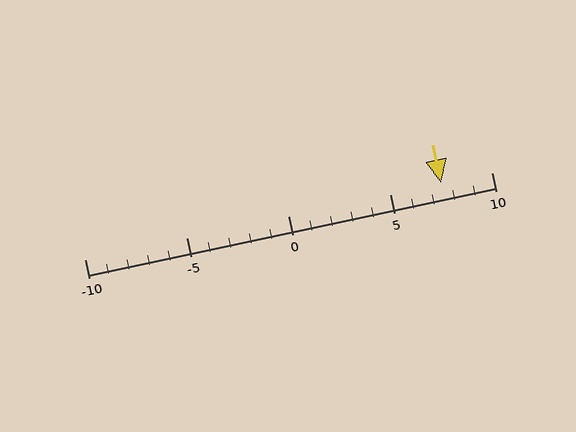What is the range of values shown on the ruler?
The ruler shows values from -10 to 10.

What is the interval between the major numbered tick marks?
The major tick marks are spaced 5 units apart.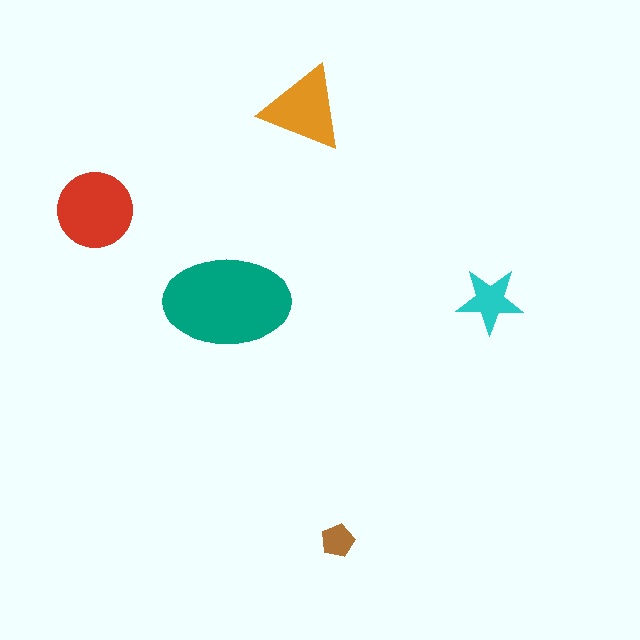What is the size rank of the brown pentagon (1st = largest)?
5th.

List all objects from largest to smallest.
The teal ellipse, the red circle, the orange triangle, the cyan star, the brown pentagon.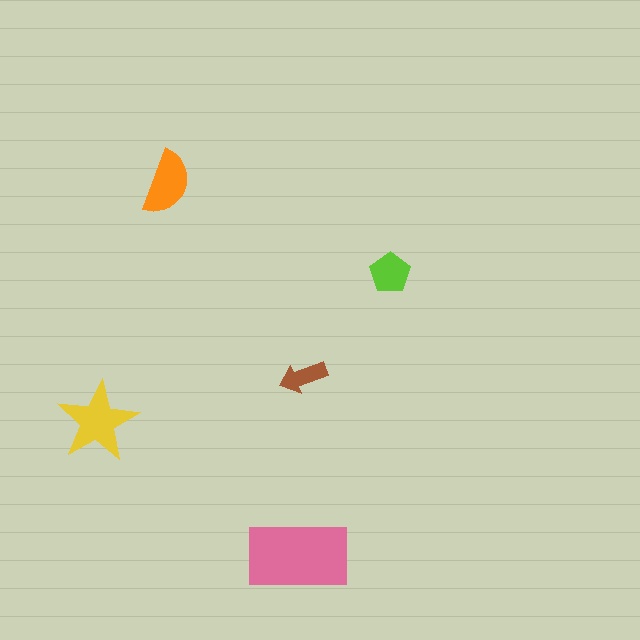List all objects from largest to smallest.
The pink rectangle, the yellow star, the orange semicircle, the lime pentagon, the brown arrow.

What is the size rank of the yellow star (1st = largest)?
2nd.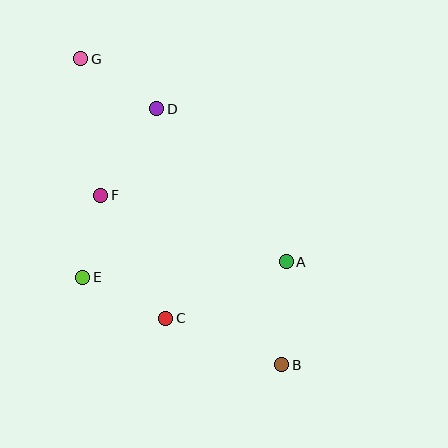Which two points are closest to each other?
Points E and F are closest to each other.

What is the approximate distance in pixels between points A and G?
The distance between A and G is approximately 289 pixels.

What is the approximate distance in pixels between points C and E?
The distance between C and E is approximately 93 pixels.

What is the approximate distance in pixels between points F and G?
The distance between F and G is approximately 138 pixels.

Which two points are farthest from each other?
Points B and G are farthest from each other.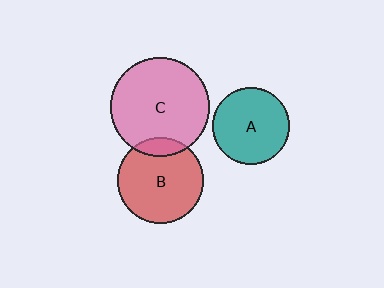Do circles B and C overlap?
Yes.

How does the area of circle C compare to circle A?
Approximately 1.6 times.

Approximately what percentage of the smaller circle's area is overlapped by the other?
Approximately 10%.